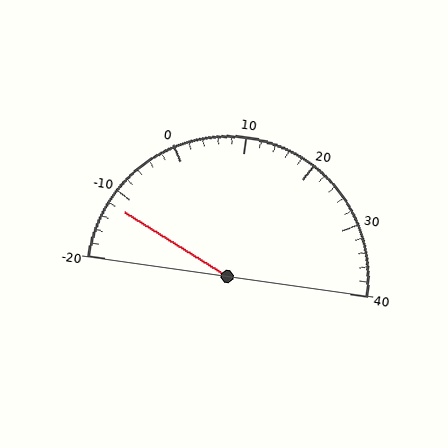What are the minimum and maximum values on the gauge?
The gauge ranges from -20 to 40.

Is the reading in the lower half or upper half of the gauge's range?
The reading is in the lower half of the range (-20 to 40).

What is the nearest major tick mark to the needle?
The nearest major tick mark is -10.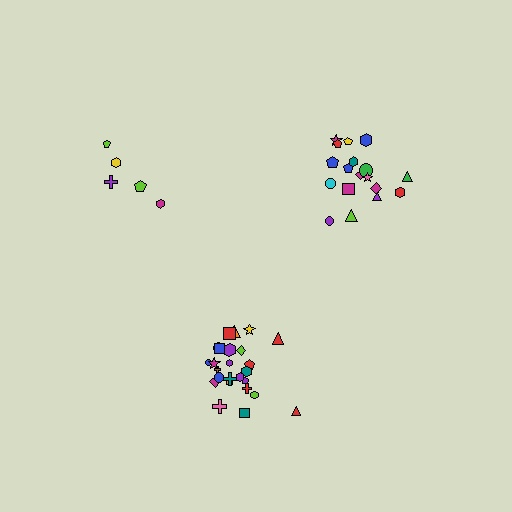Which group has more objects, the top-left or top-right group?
The top-right group.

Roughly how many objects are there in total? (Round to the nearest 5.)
Roughly 50 objects in total.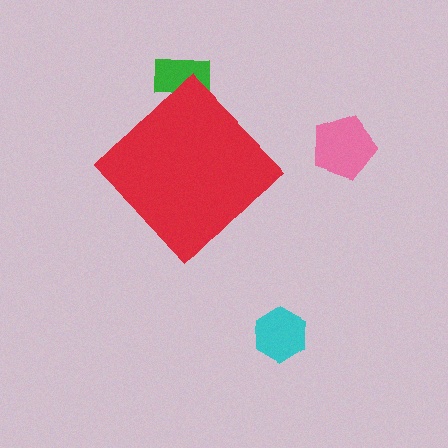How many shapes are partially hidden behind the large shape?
1 shape is partially hidden.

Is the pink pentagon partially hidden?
No, the pink pentagon is fully visible.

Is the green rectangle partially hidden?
Yes, the green rectangle is partially hidden behind the red diamond.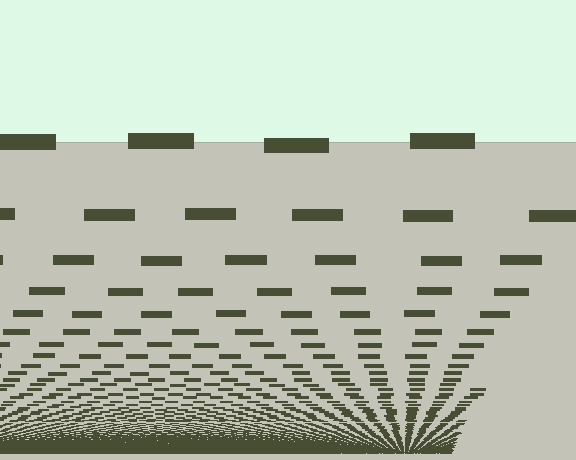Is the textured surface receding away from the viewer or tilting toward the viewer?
The surface appears to tilt toward the viewer. Texture elements get larger and sparser toward the top.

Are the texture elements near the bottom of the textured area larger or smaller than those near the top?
Smaller. The gradient is inverted — elements near the bottom are smaller and denser.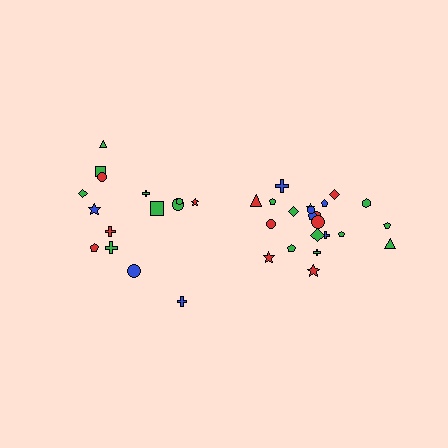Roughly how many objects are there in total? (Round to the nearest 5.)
Roughly 35 objects in total.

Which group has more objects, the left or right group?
The right group.